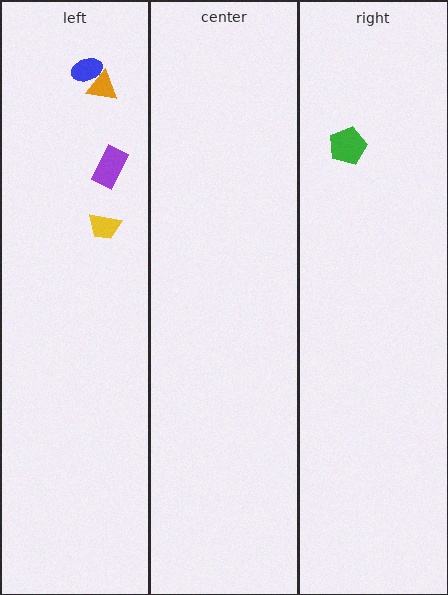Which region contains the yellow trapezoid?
The left region.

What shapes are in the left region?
The orange triangle, the purple rectangle, the blue ellipse, the yellow trapezoid.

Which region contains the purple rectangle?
The left region.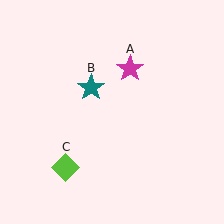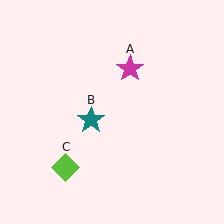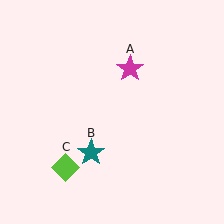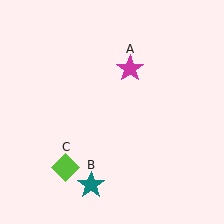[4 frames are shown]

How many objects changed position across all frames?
1 object changed position: teal star (object B).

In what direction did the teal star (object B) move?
The teal star (object B) moved down.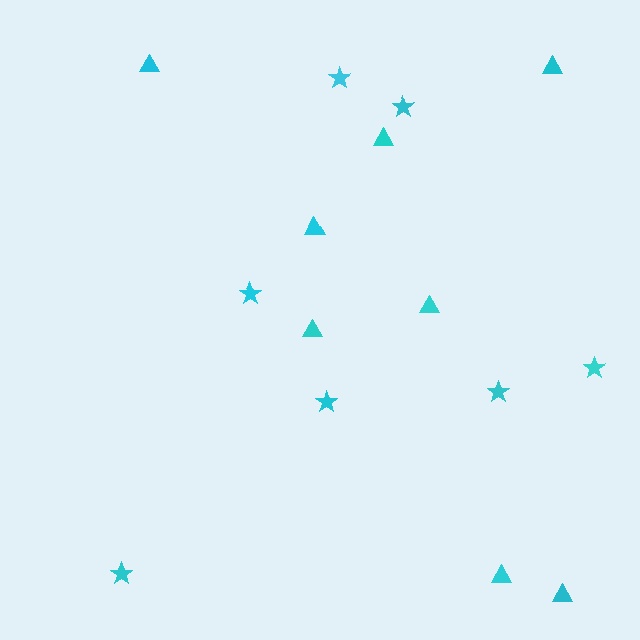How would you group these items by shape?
There are 2 groups: one group of stars (7) and one group of triangles (8).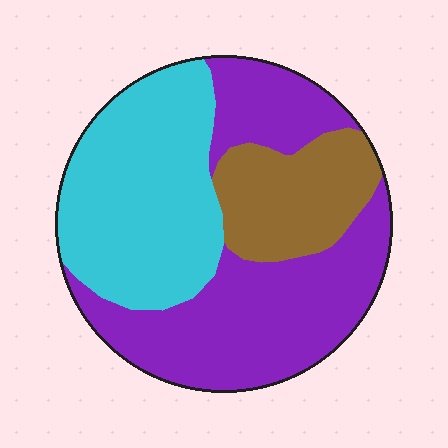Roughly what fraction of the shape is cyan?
Cyan covers about 35% of the shape.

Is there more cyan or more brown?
Cyan.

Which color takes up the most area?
Purple, at roughly 45%.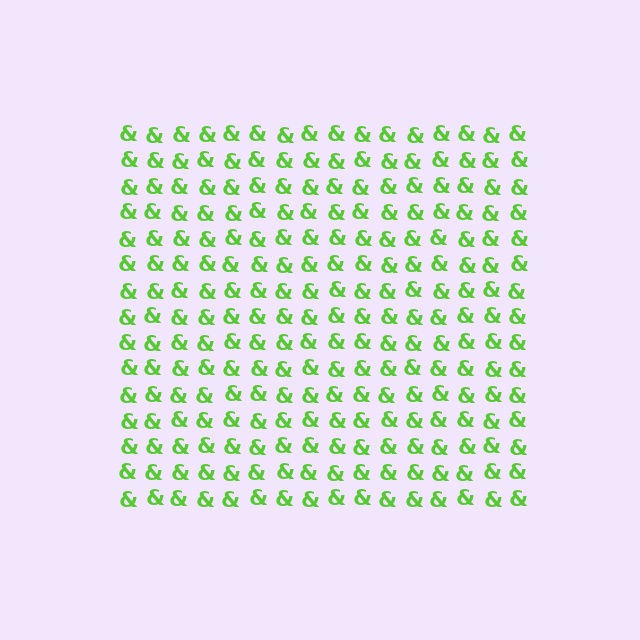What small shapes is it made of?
It is made of small ampersands.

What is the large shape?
The large shape is a square.